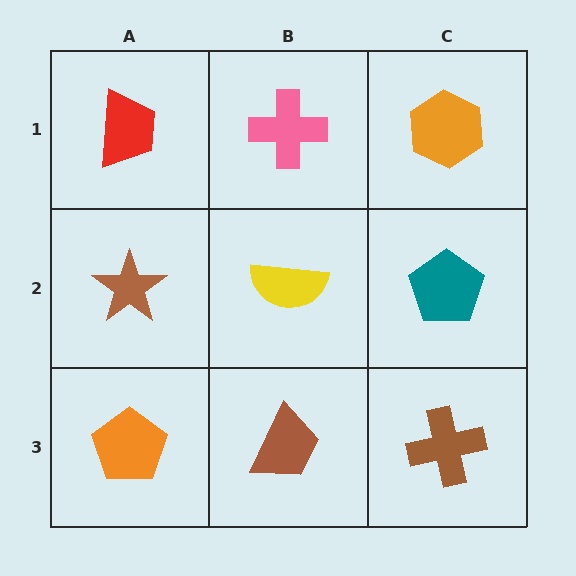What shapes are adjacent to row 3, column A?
A brown star (row 2, column A), a brown trapezoid (row 3, column B).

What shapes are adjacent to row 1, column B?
A yellow semicircle (row 2, column B), a red trapezoid (row 1, column A), an orange hexagon (row 1, column C).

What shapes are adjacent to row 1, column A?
A brown star (row 2, column A), a pink cross (row 1, column B).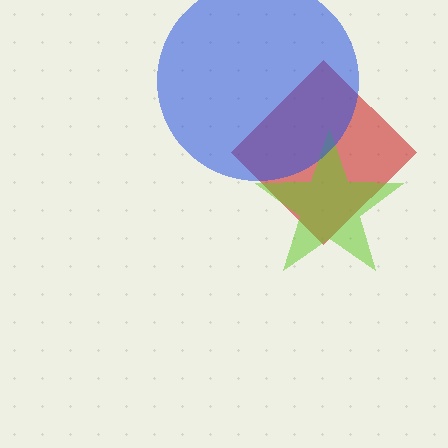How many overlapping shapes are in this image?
There are 3 overlapping shapes in the image.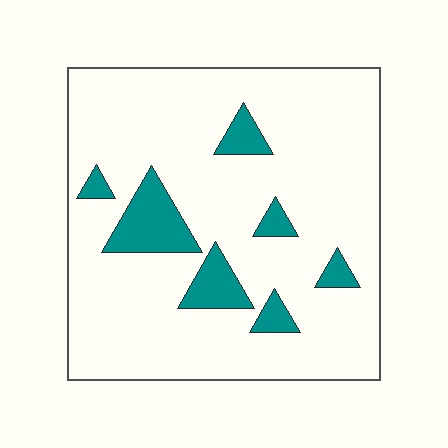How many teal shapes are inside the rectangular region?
7.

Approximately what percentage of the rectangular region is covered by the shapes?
Approximately 15%.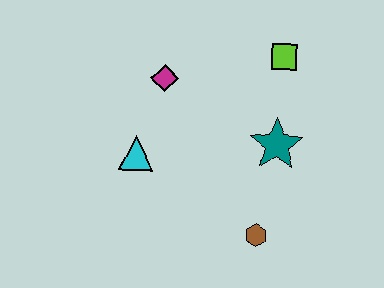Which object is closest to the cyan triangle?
The magenta diamond is closest to the cyan triangle.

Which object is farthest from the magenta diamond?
The brown hexagon is farthest from the magenta diamond.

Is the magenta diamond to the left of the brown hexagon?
Yes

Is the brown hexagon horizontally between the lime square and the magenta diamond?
Yes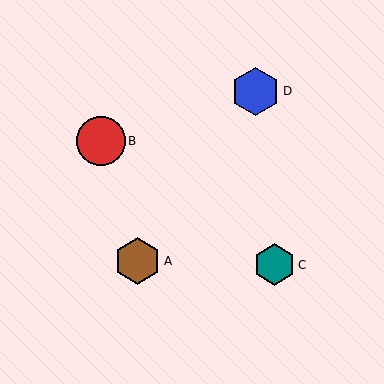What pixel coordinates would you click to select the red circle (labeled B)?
Click at (101, 141) to select the red circle B.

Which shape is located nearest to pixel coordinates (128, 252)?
The brown hexagon (labeled A) at (138, 261) is nearest to that location.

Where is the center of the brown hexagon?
The center of the brown hexagon is at (138, 261).